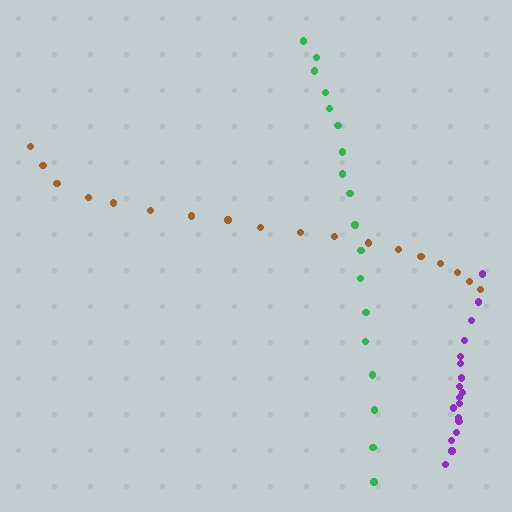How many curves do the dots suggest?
There are 3 distinct paths.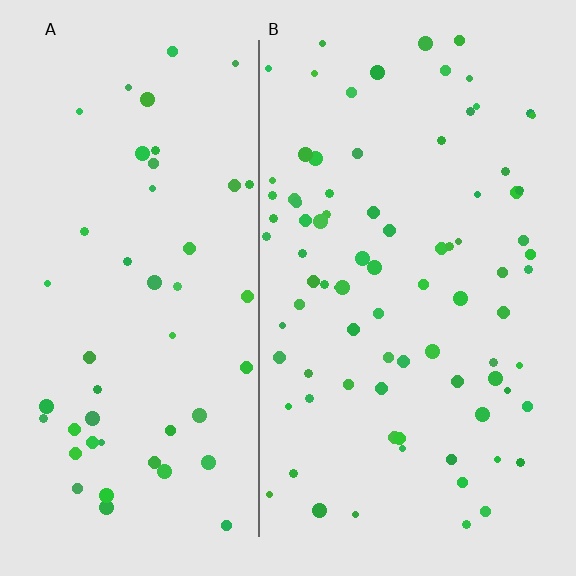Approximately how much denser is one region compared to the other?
Approximately 1.7× — region B over region A.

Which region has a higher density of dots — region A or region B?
B (the right).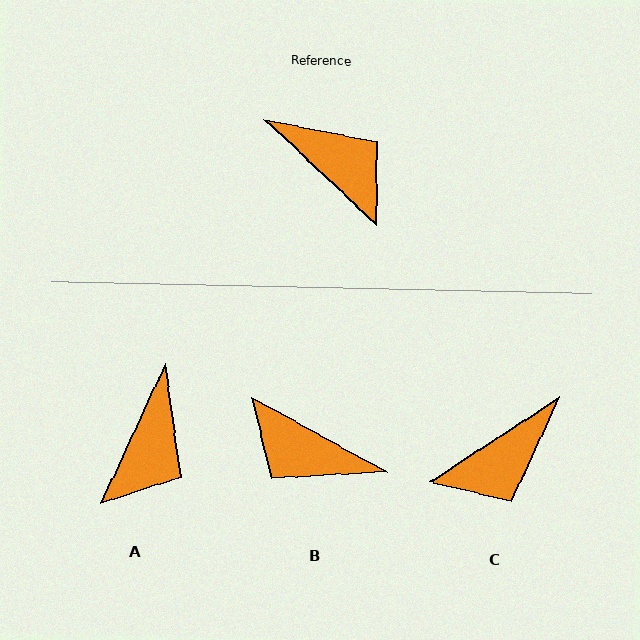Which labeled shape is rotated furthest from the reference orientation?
B, about 166 degrees away.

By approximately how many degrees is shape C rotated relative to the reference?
Approximately 104 degrees clockwise.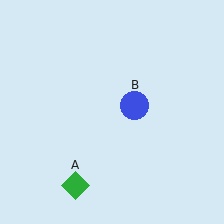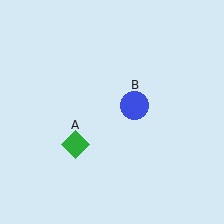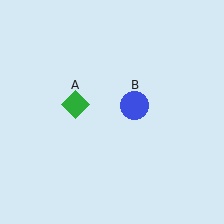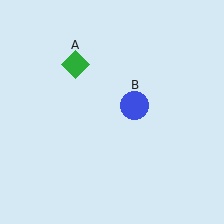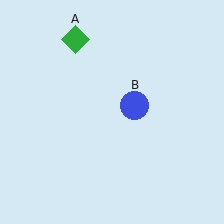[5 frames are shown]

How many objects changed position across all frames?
1 object changed position: green diamond (object A).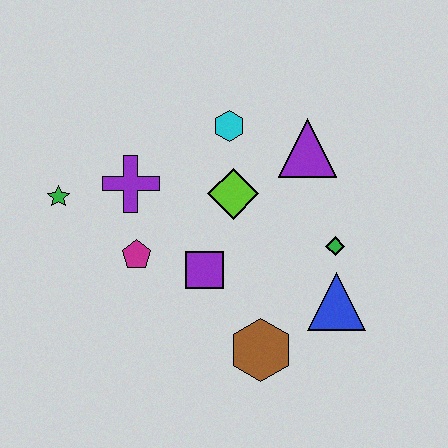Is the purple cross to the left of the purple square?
Yes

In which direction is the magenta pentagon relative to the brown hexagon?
The magenta pentagon is to the left of the brown hexagon.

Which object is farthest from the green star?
The blue triangle is farthest from the green star.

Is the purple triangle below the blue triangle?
No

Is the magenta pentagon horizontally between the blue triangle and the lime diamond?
No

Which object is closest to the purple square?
The magenta pentagon is closest to the purple square.